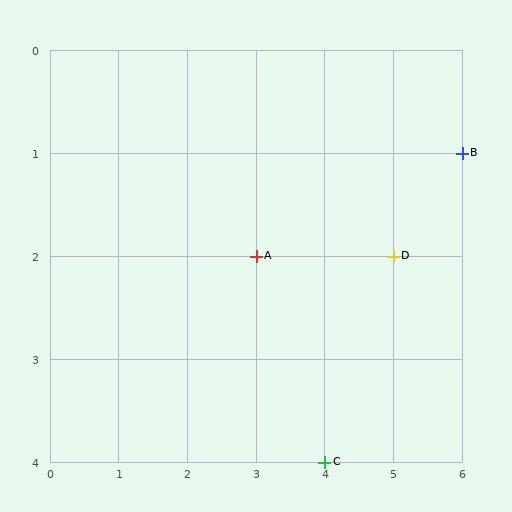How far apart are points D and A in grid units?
Points D and A are 2 columns apart.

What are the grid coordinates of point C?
Point C is at grid coordinates (4, 4).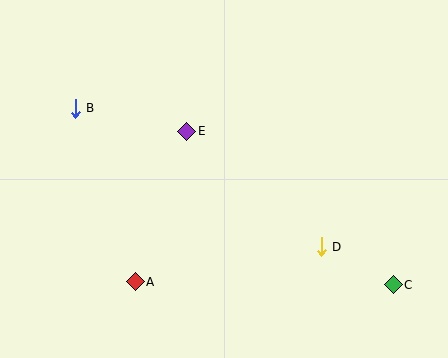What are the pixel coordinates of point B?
Point B is at (75, 108).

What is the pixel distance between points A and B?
The distance between A and B is 184 pixels.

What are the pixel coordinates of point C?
Point C is at (393, 285).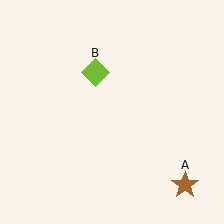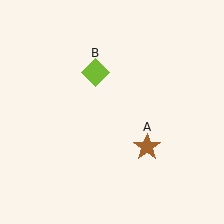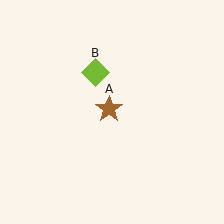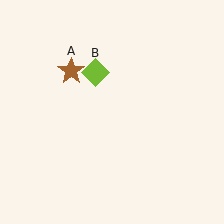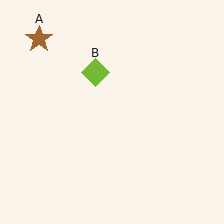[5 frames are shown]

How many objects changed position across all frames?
1 object changed position: brown star (object A).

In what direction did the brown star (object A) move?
The brown star (object A) moved up and to the left.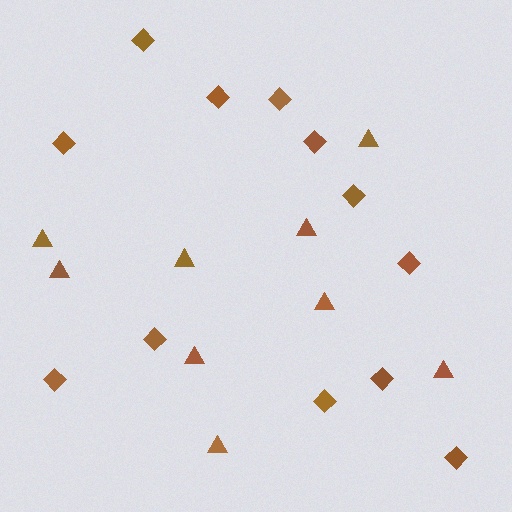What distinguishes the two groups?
There are 2 groups: one group of triangles (9) and one group of diamonds (12).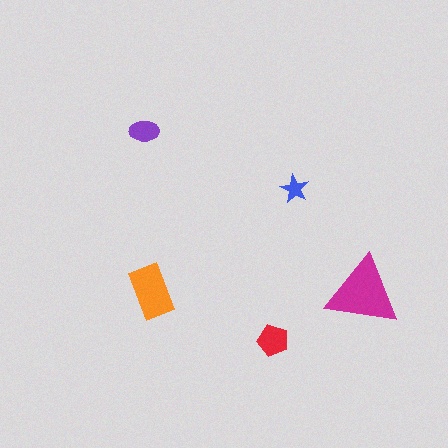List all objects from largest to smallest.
The magenta triangle, the orange rectangle, the red pentagon, the purple ellipse, the blue star.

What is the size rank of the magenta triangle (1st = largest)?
1st.